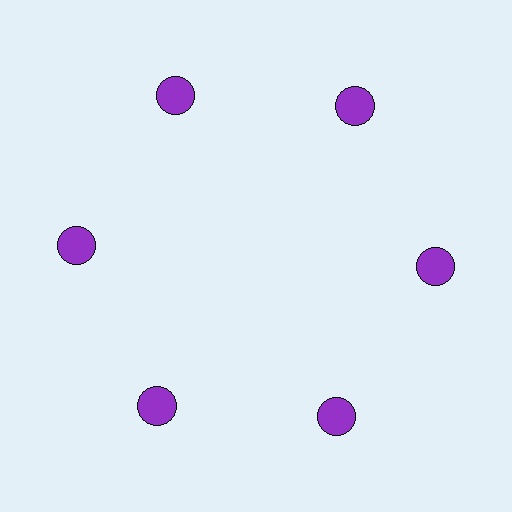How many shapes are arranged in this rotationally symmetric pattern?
There are 6 shapes, arranged in 6 groups of 1.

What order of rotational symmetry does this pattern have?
This pattern has 6-fold rotational symmetry.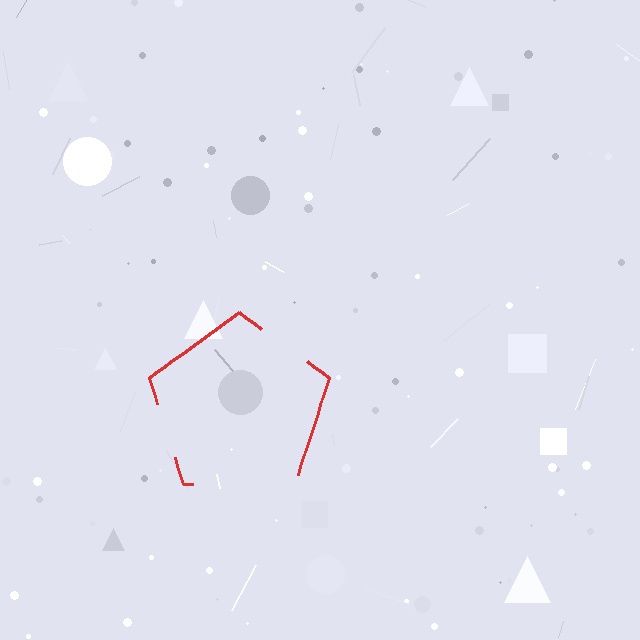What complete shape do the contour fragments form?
The contour fragments form a pentagon.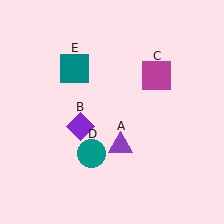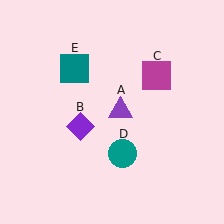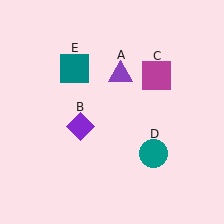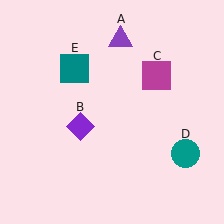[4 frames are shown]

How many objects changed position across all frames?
2 objects changed position: purple triangle (object A), teal circle (object D).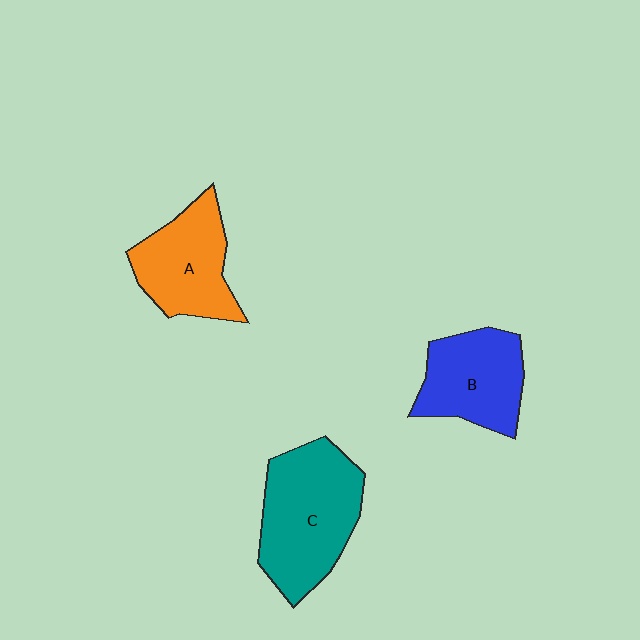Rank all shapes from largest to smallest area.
From largest to smallest: C (teal), A (orange), B (blue).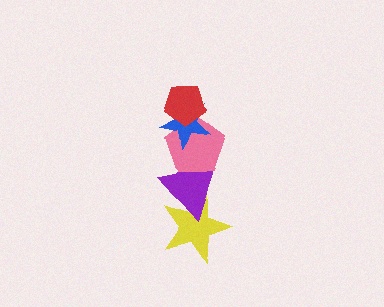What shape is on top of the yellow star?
The purple triangle is on top of the yellow star.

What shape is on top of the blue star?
The red pentagon is on top of the blue star.